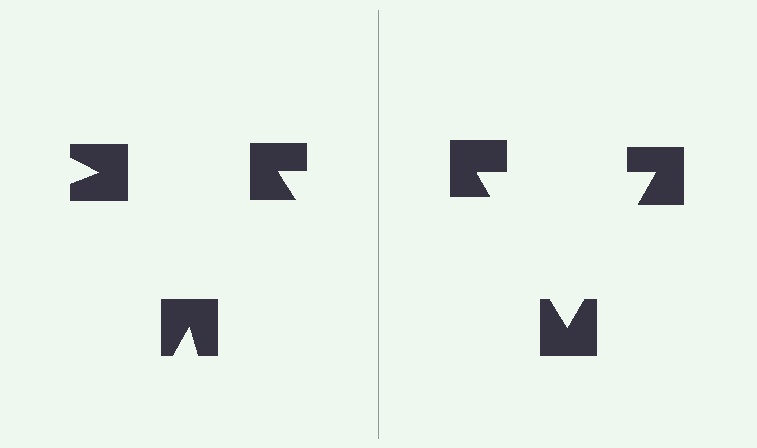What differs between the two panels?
The notched squares are positioned identically on both sides; only the wedge orientations differ. On the right they align to a triangle; on the left they are misaligned.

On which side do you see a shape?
An illusory triangle appears on the right side. On the left side the wedge cuts are rotated, so no coherent shape forms.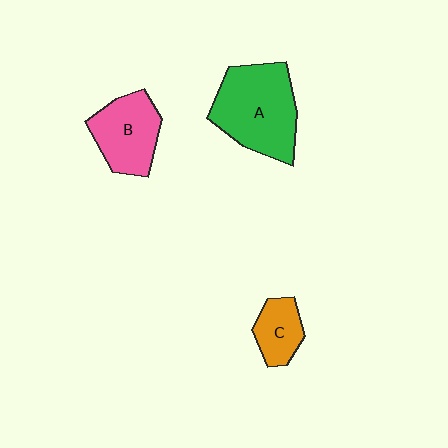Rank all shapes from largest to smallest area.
From largest to smallest: A (green), B (pink), C (orange).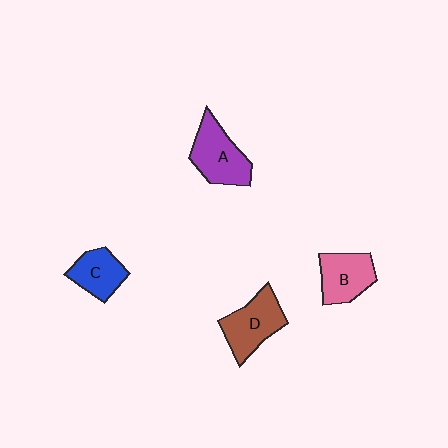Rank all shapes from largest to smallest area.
From largest to smallest: A (purple), D (brown), B (pink), C (blue).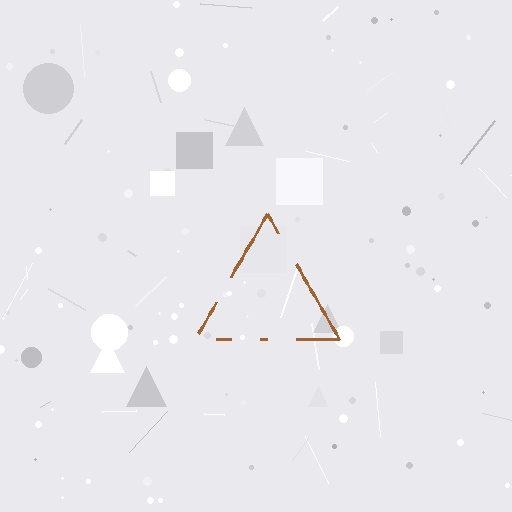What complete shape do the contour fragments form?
The contour fragments form a triangle.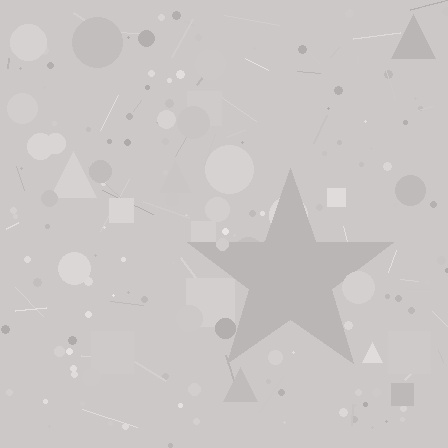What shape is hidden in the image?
A star is hidden in the image.